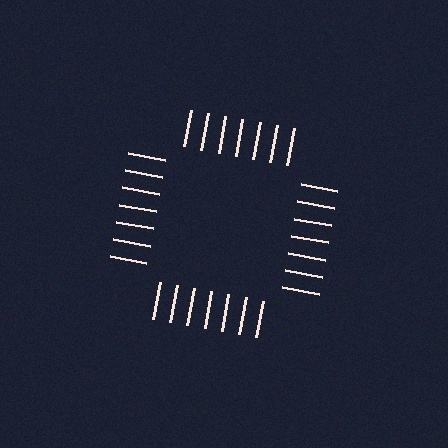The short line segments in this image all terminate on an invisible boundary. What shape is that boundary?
An illusory square — the line segments terminate on its edges but no continuous stroke is drawn.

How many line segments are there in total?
28 — 7 along each of the 4 edges.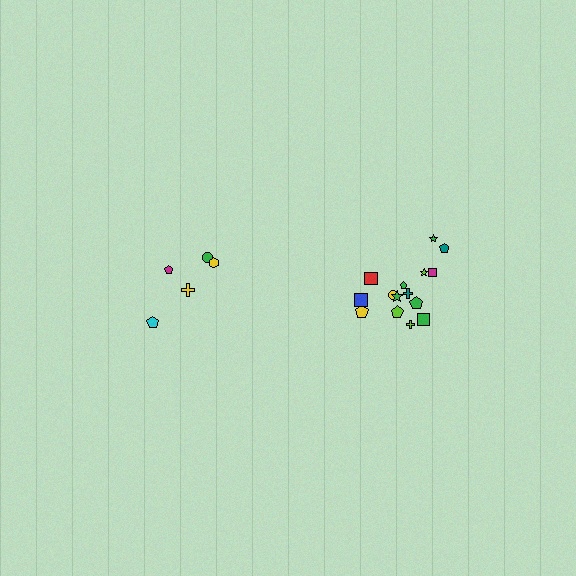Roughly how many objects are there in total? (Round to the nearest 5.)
Roughly 20 objects in total.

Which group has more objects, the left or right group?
The right group.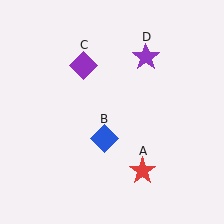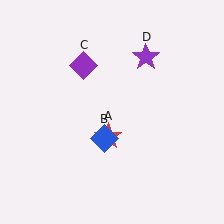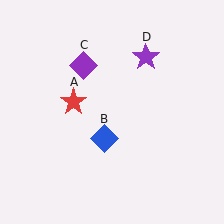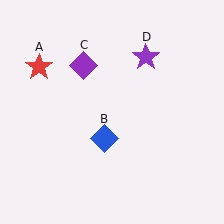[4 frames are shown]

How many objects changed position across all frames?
1 object changed position: red star (object A).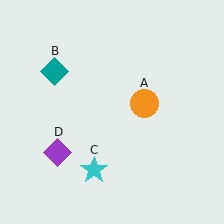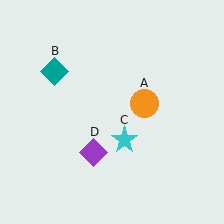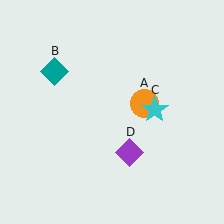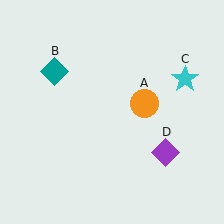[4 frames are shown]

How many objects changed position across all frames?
2 objects changed position: cyan star (object C), purple diamond (object D).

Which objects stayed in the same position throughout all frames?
Orange circle (object A) and teal diamond (object B) remained stationary.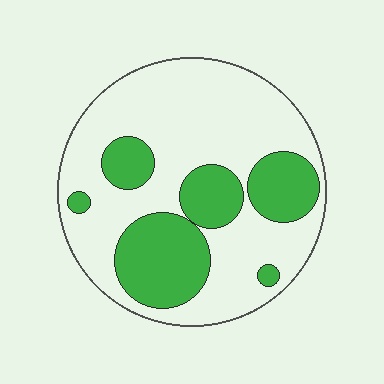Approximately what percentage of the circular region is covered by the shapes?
Approximately 30%.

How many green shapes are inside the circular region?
6.